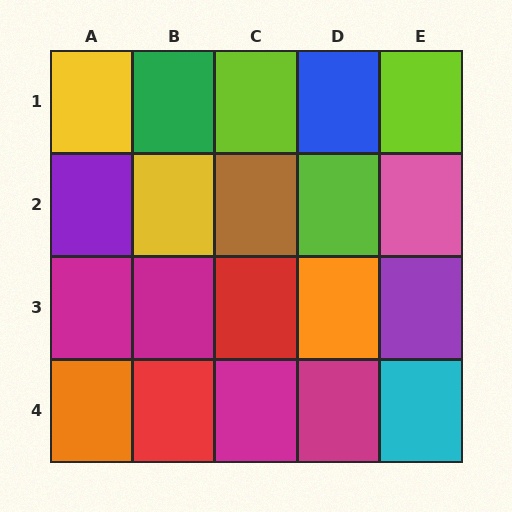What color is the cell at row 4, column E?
Cyan.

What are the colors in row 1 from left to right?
Yellow, green, lime, blue, lime.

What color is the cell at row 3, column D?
Orange.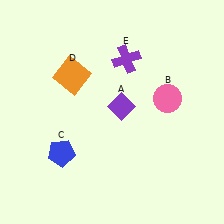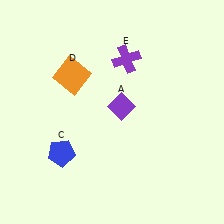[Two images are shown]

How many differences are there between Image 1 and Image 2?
There is 1 difference between the two images.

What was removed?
The pink circle (B) was removed in Image 2.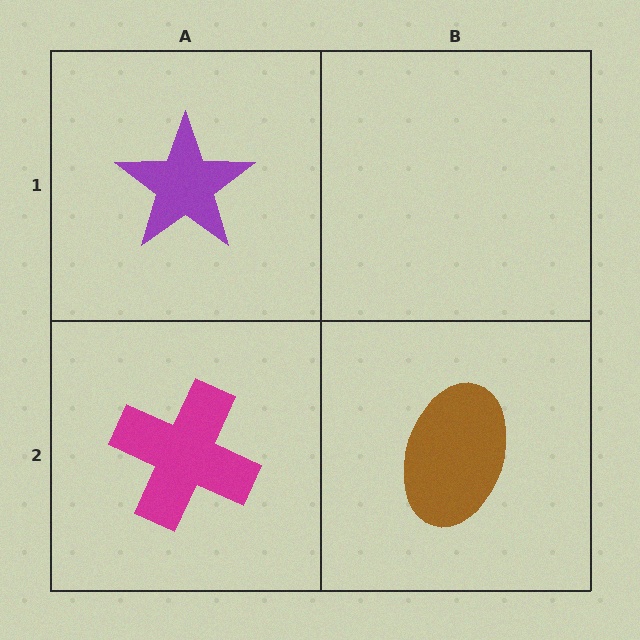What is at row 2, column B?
A brown ellipse.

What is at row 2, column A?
A magenta cross.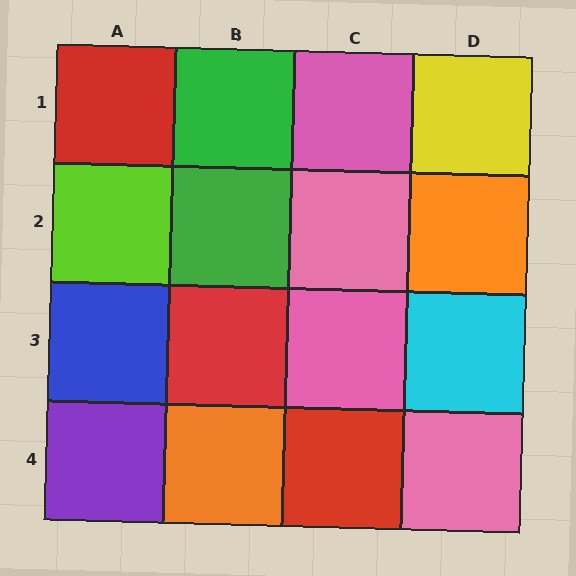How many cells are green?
2 cells are green.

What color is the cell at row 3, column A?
Blue.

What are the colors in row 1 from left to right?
Red, green, pink, yellow.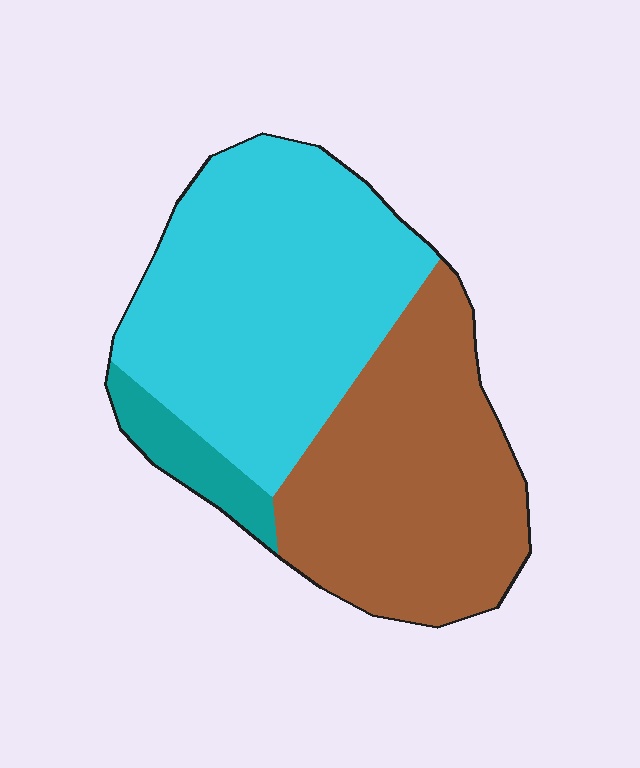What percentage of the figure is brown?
Brown takes up about two fifths (2/5) of the figure.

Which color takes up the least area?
Teal, at roughly 5%.